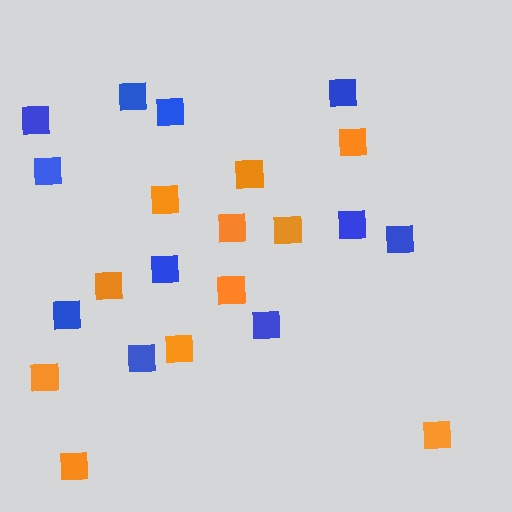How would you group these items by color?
There are 2 groups: one group of orange squares (11) and one group of blue squares (11).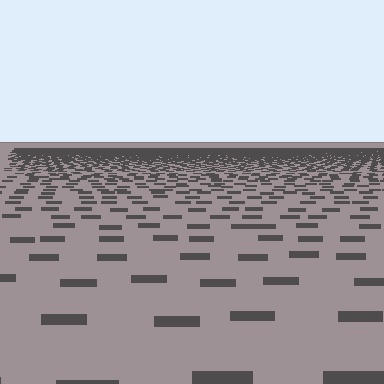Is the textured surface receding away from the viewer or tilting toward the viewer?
The surface is receding away from the viewer. Texture elements get smaller and denser toward the top.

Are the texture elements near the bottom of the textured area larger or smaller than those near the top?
Larger. Near the bottom, elements are closer to the viewer and appear at a bigger on-screen size.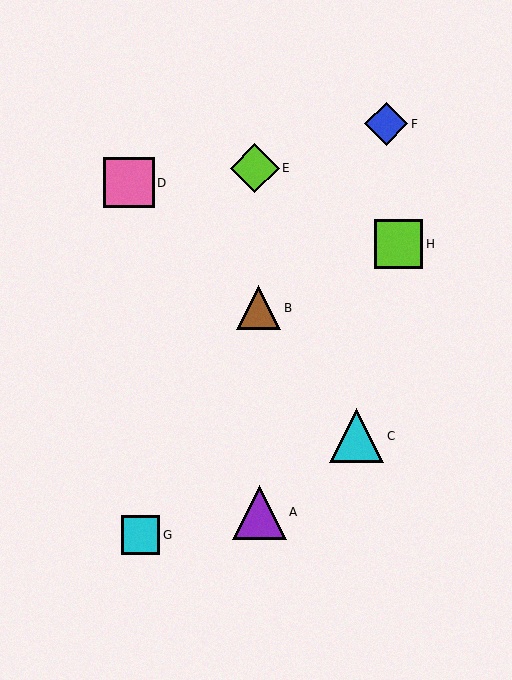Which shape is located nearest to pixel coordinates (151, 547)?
The cyan square (labeled G) at (140, 535) is nearest to that location.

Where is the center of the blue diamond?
The center of the blue diamond is at (386, 124).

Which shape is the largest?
The cyan triangle (labeled C) is the largest.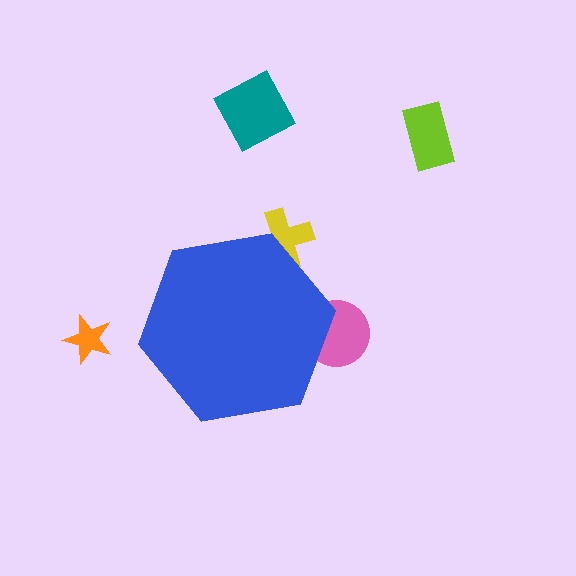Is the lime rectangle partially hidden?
No, the lime rectangle is fully visible.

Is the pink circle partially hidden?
Yes, the pink circle is partially hidden behind the blue hexagon.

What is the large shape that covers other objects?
A blue hexagon.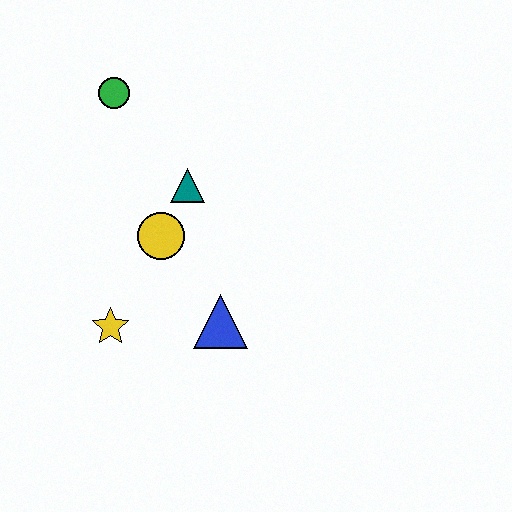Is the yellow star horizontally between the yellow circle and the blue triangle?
No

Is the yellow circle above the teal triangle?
No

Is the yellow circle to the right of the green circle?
Yes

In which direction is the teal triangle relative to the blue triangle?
The teal triangle is above the blue triangle.